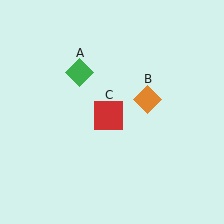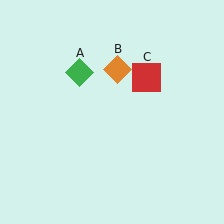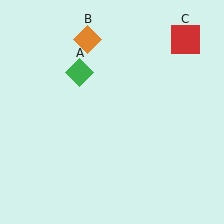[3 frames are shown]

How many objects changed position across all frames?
2 objects changed position: orange diamond (object B), red square (object C).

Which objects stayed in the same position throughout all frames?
Green diamond (object A) remained stationary.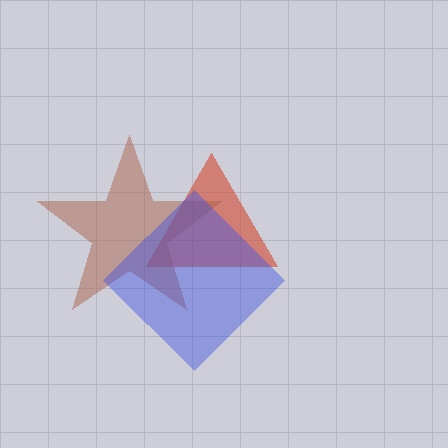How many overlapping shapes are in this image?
There are 3 overlapping shapes in the image.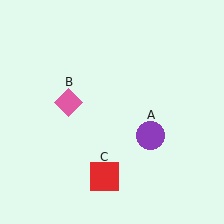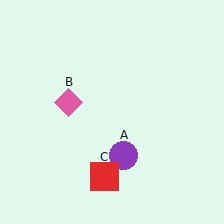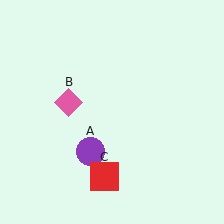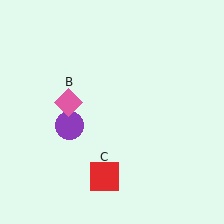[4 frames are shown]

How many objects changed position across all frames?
1 object changed position: purple circle (object A).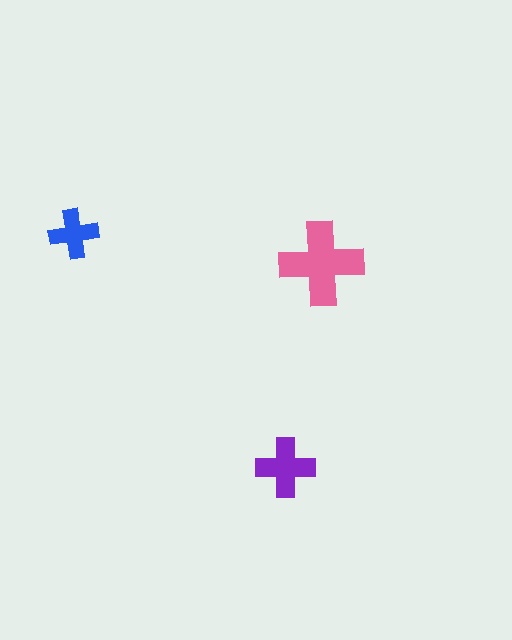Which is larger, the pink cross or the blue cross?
The pink one.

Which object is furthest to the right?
The pink cross is rightmost.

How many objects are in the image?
There are 3 objects in the image.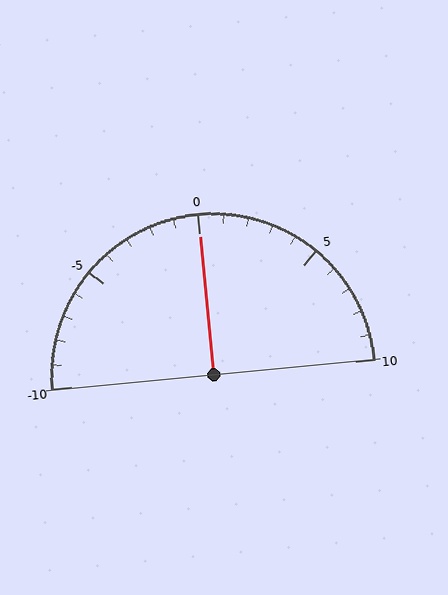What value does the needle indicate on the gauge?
The needle indicates approximately 0.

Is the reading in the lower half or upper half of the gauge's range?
The reading is in the upper half of the range (-10 to 10).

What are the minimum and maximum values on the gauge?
The gauge ranges from -10 to 10.